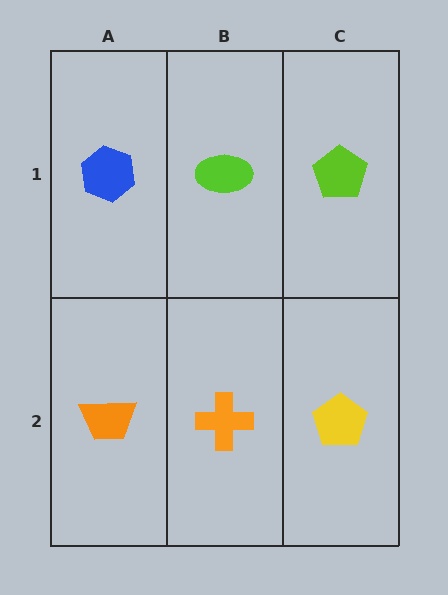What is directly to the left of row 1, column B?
A blue hexagon.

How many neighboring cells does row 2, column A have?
2.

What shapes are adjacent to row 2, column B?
A lime ellipse (row 1, column B), an orange trapezoid (row 2, column A), a yellow pentagon (row 2, column C).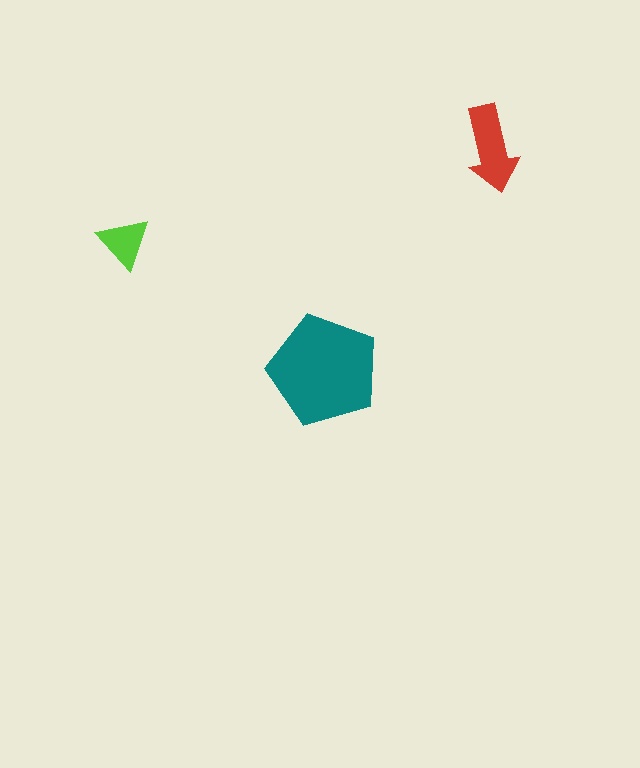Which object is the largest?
The teal pentagon.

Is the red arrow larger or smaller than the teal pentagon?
Smaller.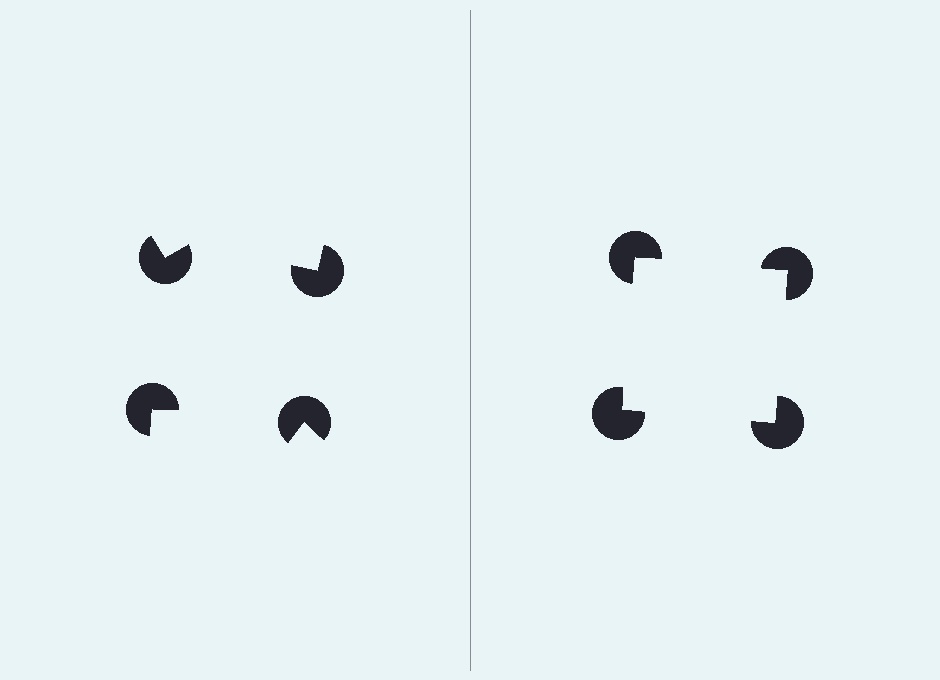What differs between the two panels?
The pac-man discs are positioned identically on both sides; only the wedge orientations differ. On the right they align to a square; on the left they are misaligned.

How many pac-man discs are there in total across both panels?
8 — 4 on each side.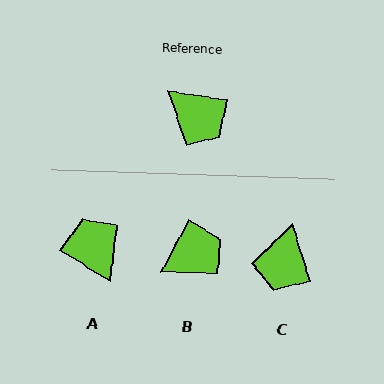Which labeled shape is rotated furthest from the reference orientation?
A, about 156 degrees away.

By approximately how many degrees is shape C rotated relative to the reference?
Approximately 64 degrees clockwise.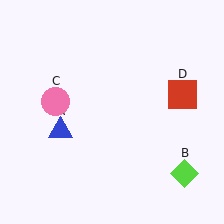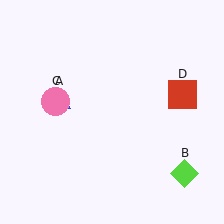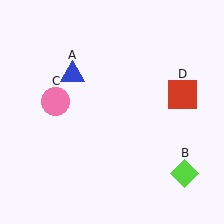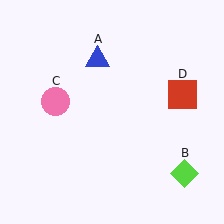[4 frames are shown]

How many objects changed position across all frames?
1 object changed position: blue triangle (object A).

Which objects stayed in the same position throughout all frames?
Lime diamond (object B) and pink circle (object C) and red square (object D) remained stationary.